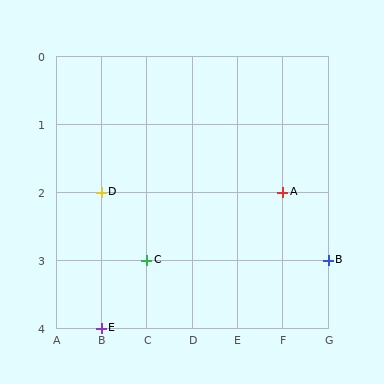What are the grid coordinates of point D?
Point D is at grid coordinates (B, 2).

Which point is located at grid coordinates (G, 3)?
Point B is at (G, 3).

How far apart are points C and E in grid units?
Points C and E are 1 column and 1 row apart (about 1.4 grid units diagonally).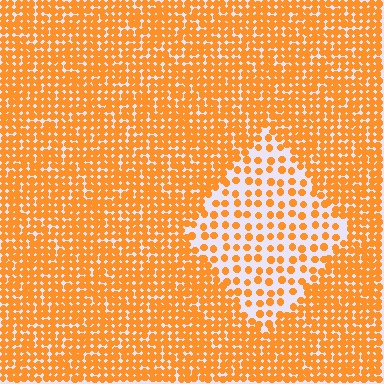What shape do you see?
I see a diamond.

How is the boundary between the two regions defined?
The boundary is defined by a change in element density (approximately 2.4x ratio). All elements are the same color, size, and shape.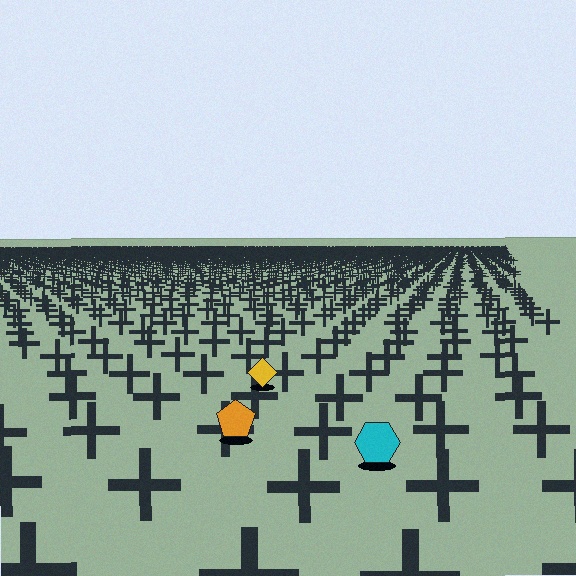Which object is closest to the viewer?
The cyan hexagon is closest. The texture marks near it are larger and more spread out.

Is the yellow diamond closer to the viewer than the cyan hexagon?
No. The cyan hexagon is closer — you can tell from the texture gradient: the ground texture is coarser near it.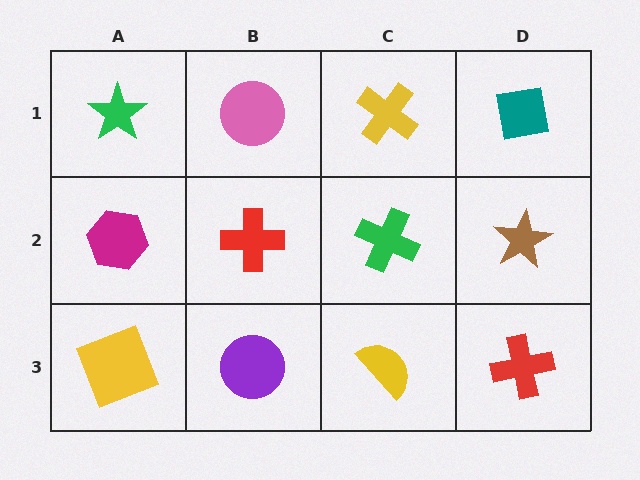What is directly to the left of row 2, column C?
A red cross.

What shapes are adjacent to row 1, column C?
A green cross (row 2, column C), a pink circle (row 1, column B), a teal square (row 1, column D).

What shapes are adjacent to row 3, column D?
A brown star (row 2, column D), a yellow semicircle (row 3, column C).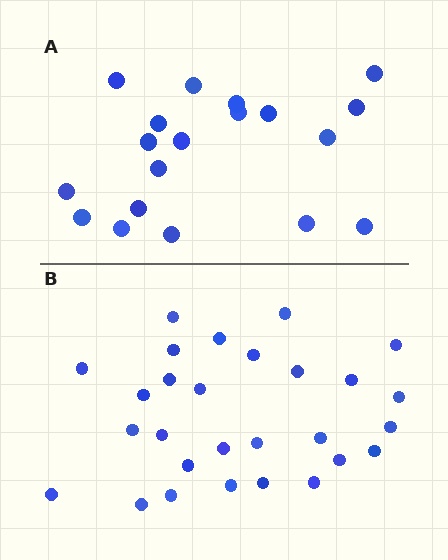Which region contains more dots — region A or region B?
Region B (the bottom region) has more dots.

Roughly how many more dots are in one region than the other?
Region B has roughly 8 or so more dots than region A.